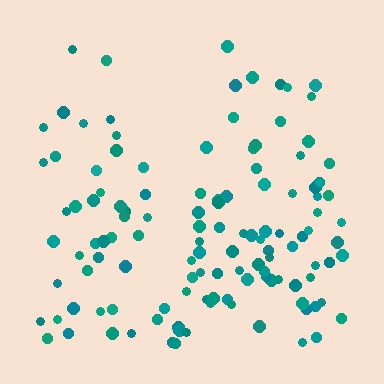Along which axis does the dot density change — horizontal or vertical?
Vertical.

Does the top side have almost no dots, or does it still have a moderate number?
Still a moderate number, just noticeably fewer than the bottom.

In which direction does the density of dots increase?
From top to bottom, with the bottom side densest.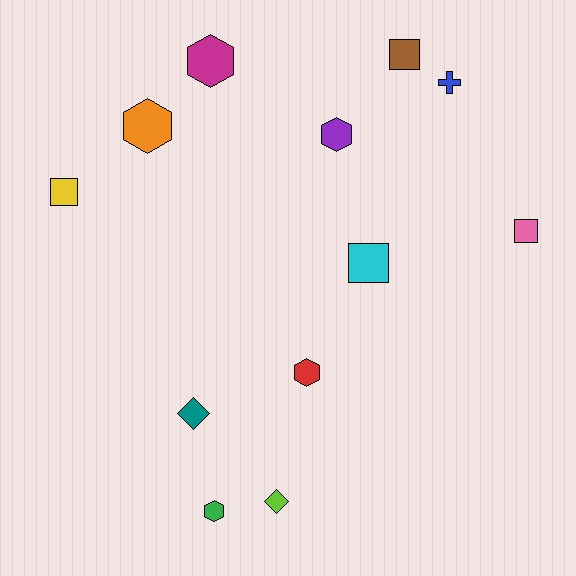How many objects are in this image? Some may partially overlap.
There are 12 objects.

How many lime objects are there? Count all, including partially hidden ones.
There is 1 lime object.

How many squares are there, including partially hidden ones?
There are 4 squares.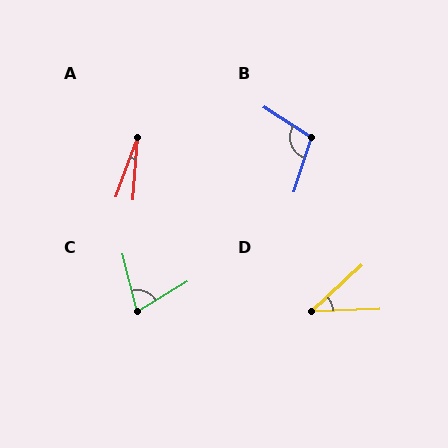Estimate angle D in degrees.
Approximately 40 degrees.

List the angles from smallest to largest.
A (16°), D (40°), C (73°), B (105°).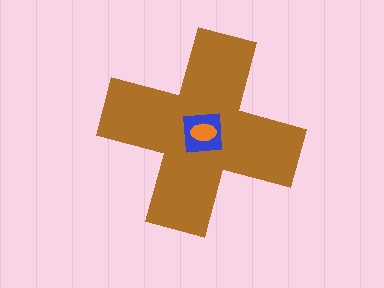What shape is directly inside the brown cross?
The blue square.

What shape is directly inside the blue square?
The orange ellipse.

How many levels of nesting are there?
3.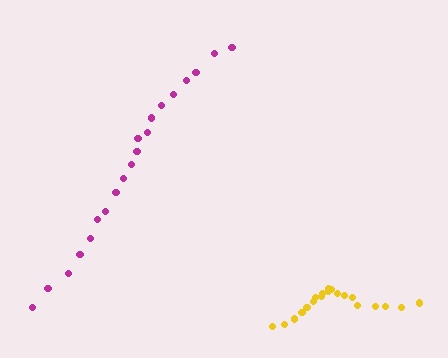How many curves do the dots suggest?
There are 2 distinct paths.